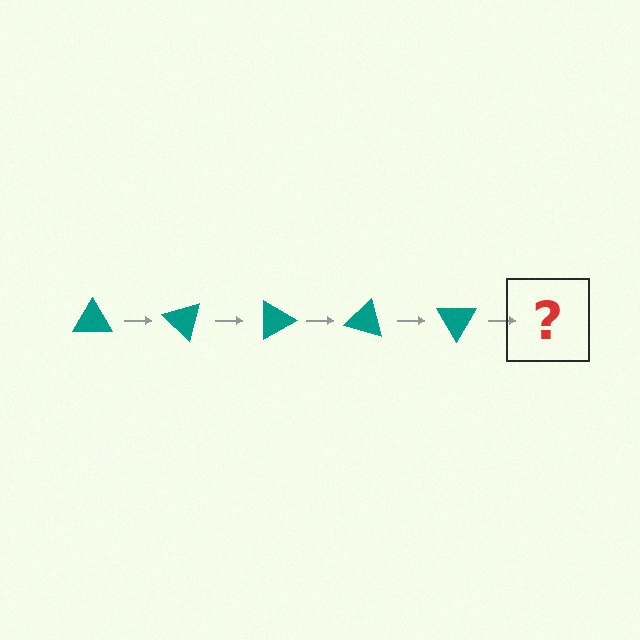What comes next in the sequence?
The next element should be a teal triangle rotated 225 degrees.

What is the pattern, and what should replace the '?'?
The pattern is that the triangle rotates 45 degrees each step. The '?' should be a teal triangle rotated 225 degrees.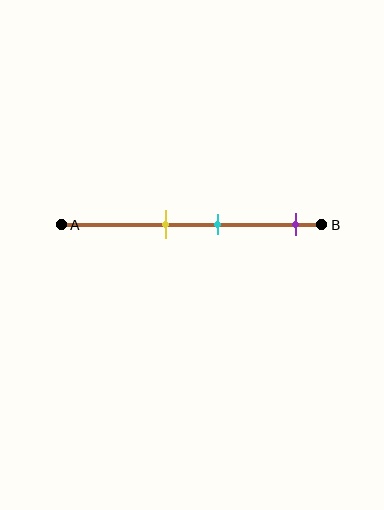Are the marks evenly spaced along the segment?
No, the marks are not evenly spaced.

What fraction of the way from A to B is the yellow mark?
The yellow mark is approximately 40% (0.4) of the way from A to B.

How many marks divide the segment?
There are 3 marks dividing the segment.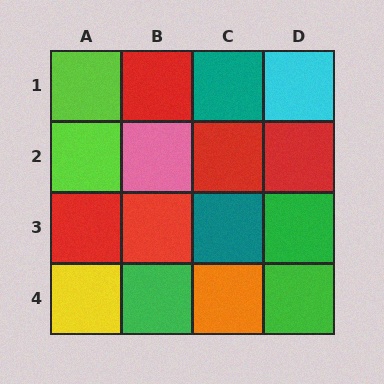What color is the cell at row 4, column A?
Yellow.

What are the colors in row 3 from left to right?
Red, red, teal, green.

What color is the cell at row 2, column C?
Red.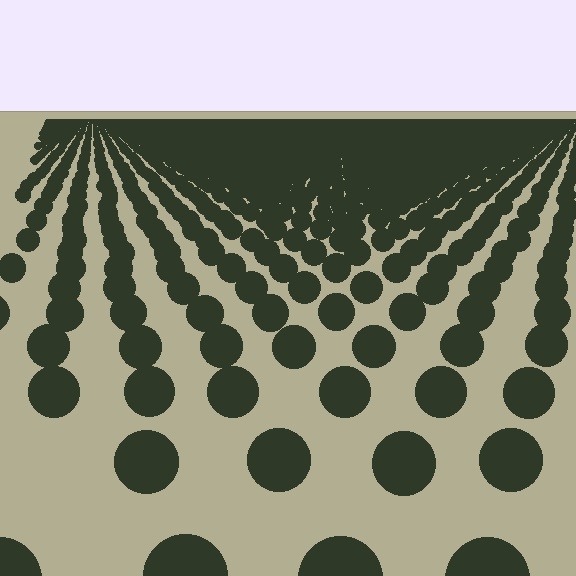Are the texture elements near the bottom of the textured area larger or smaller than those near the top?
Larger. Near the bottom, elements are closer to the viewer and appear at a bigger on-screen size.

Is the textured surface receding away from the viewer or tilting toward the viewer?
The surface is receding away from the viewer. Texture elements get smaller and denser toward the top.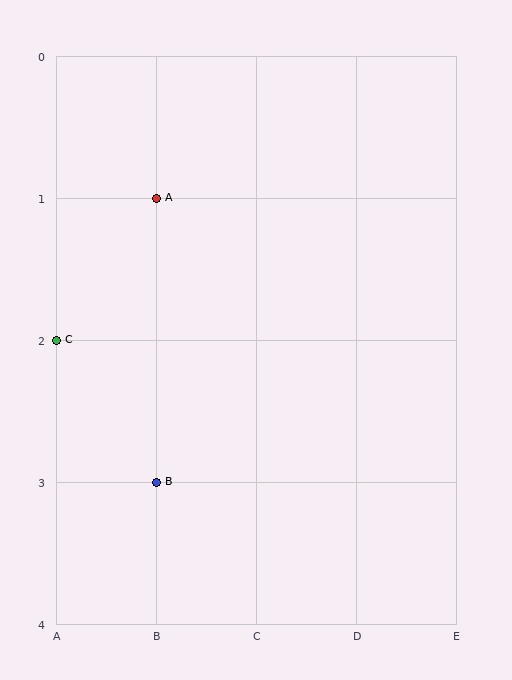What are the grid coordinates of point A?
Point A is at grid coordinates (B, 1).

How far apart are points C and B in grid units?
Points C and B are 1 column and 1 row apart (about 1.4 grid units diagonally).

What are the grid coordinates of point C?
Point C is at grid coordinates (A, 2).